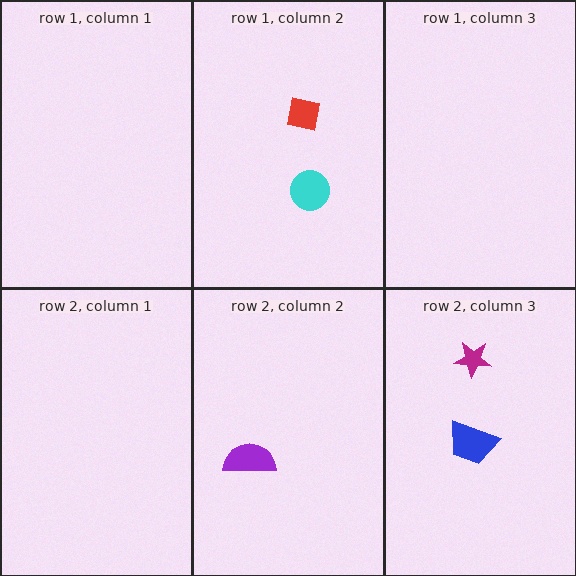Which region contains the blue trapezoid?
The row 2, column 3 region.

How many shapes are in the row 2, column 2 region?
1.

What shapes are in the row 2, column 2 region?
The purple semicircle.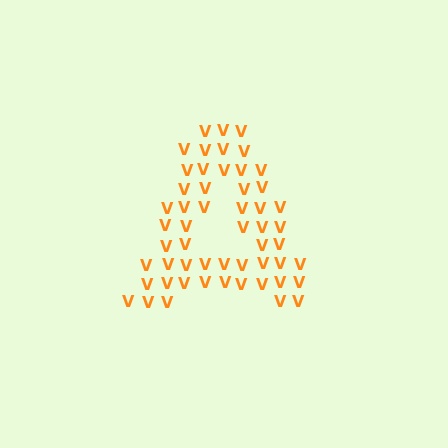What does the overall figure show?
The overall figure shows the letter A.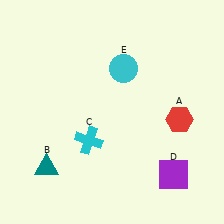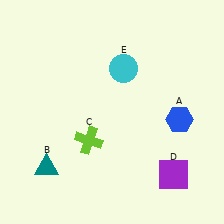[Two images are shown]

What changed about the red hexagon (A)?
In Image 1, A is red. In Image 2, it changed to blue.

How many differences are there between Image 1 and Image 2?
There are 2 differences between the two images.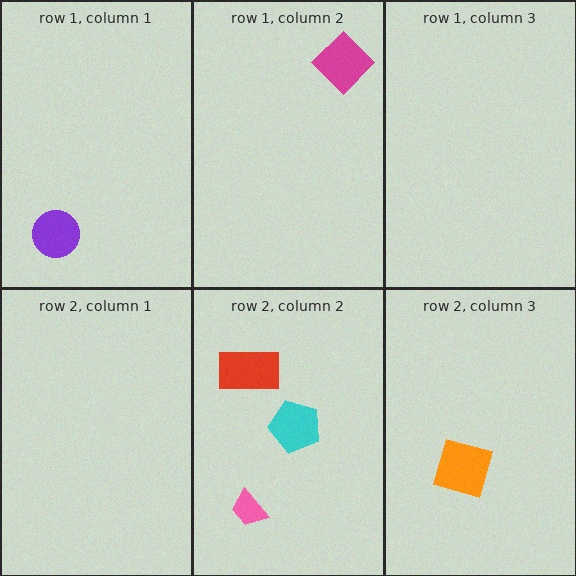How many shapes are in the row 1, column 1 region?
1.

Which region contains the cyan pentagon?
The row 2, column 2 region.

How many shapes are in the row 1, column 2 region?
1.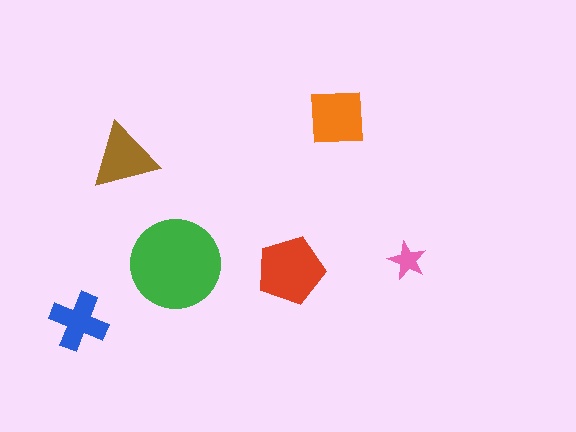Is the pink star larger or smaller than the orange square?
Smaller.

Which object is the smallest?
The pink star.